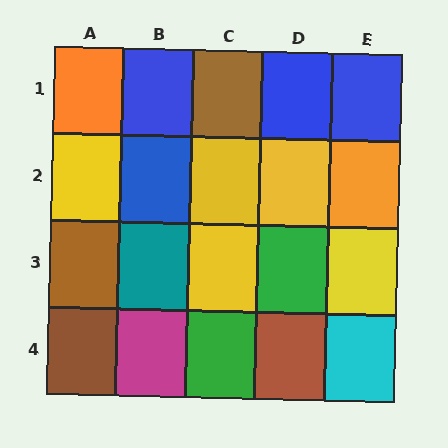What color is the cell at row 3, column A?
Brown.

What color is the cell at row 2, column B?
Blue.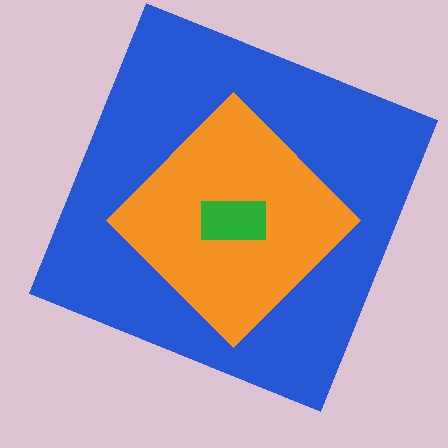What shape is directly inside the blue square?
The orange diamond.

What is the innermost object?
The green rectangle.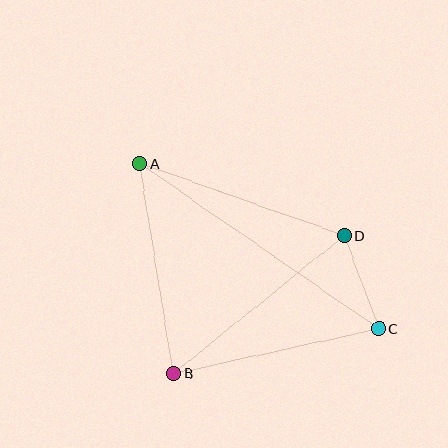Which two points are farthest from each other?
Points A and C are farthest from each other.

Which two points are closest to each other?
Points C and D are closest to each other.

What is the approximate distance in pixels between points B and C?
The distance between B and C is approximately 210 pixels.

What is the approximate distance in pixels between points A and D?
The distance between A and D is approximately 217 pixels.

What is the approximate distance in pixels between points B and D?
The distance between B and D is approximately 220 pixels.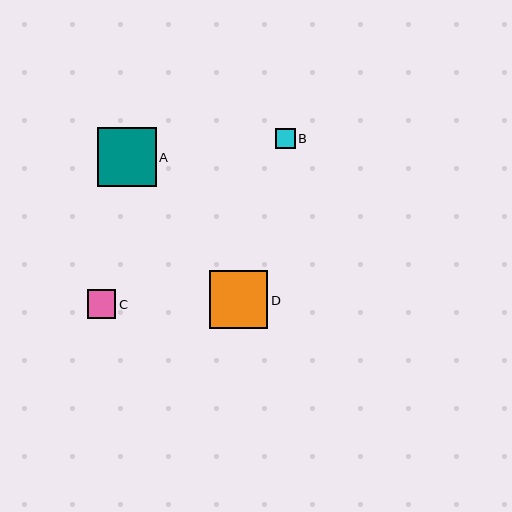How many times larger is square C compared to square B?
Square C is approximately 1.4 times the size of square B.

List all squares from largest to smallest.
From largest to smallest: A, D, C, B.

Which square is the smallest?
Square B is the smallest with a size of approximately 20 pixels.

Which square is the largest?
Square A is the largest with a size of approximately 59 pixels.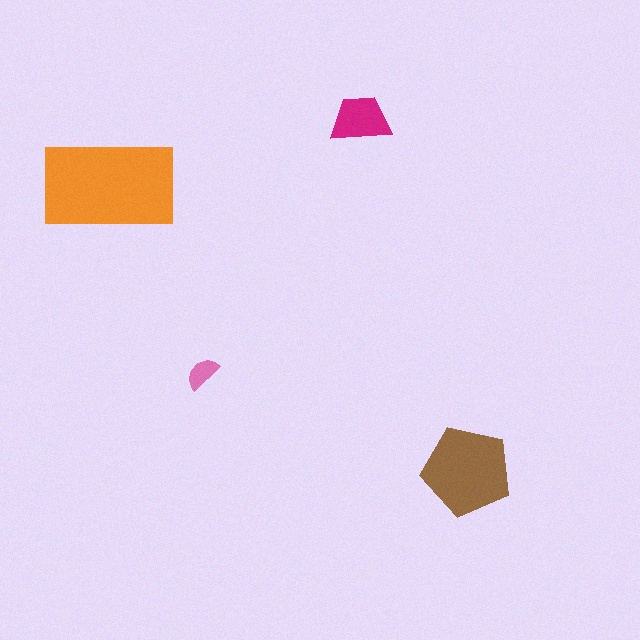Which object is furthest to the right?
The brown pentagon is rightmost.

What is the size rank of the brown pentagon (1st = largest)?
2nd.